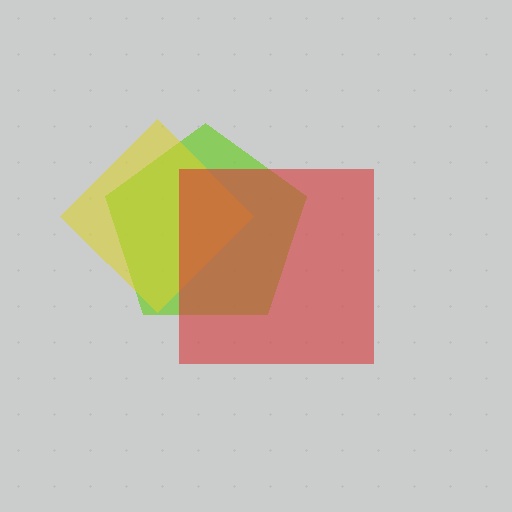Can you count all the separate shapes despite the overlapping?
Yes, there are 3 separate shapes.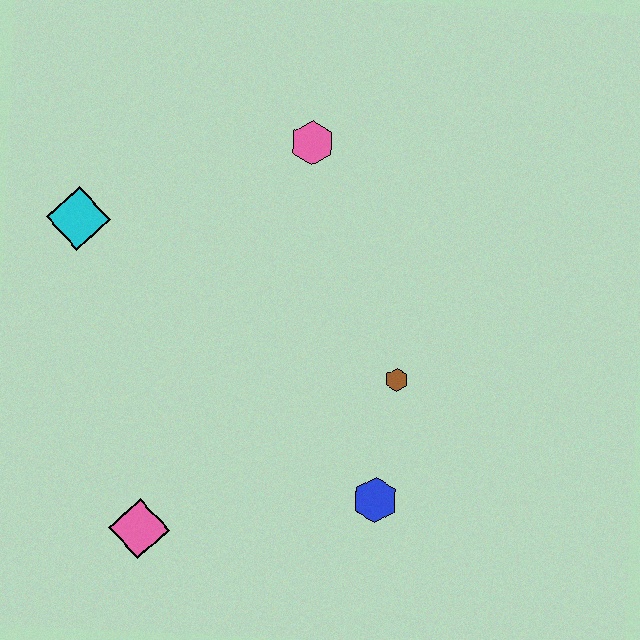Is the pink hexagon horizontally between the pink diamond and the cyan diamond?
No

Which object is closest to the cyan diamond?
The pink hexagon is closest to the cyan diamond.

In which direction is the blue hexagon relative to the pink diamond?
The blue hexagon is to the right of the pink diamond.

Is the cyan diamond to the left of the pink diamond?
Yes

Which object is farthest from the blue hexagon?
The cyan diamond is farthest from the blue hexagon.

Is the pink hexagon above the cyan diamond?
Yes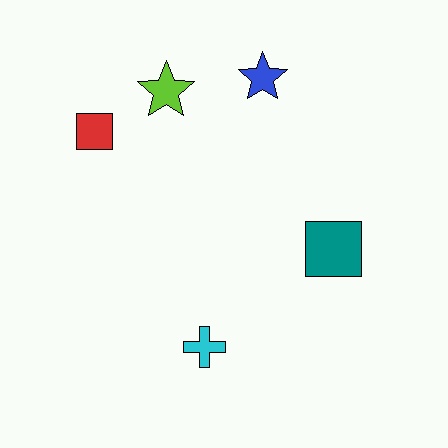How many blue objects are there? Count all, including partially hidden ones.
There is 1 blue object.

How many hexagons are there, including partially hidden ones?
There are no hexagons.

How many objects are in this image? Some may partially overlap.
There are 5 objects.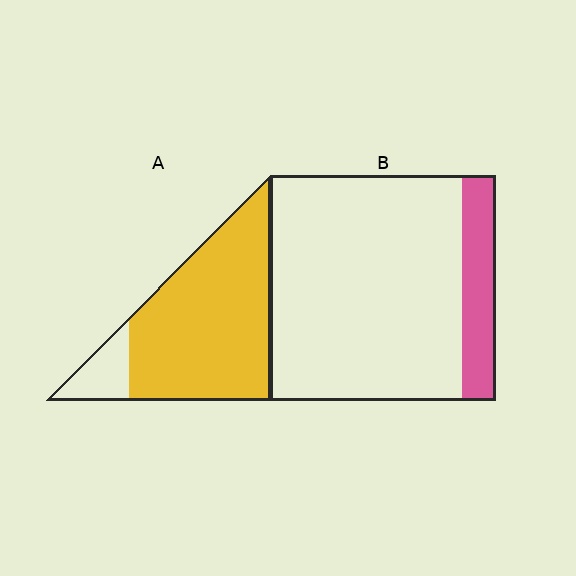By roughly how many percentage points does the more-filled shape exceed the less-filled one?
By roughly 70 percentage points (A over B).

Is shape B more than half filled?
No.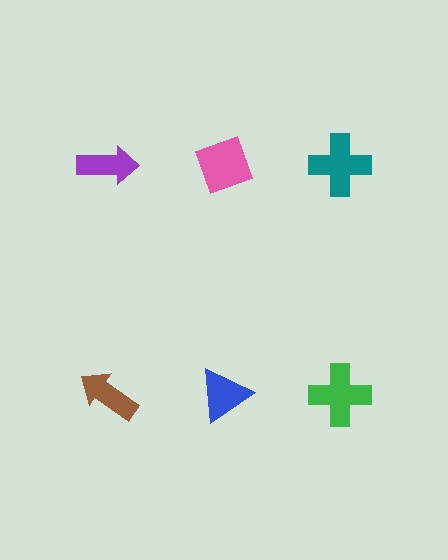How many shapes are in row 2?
3 shapes.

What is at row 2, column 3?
A green cross.